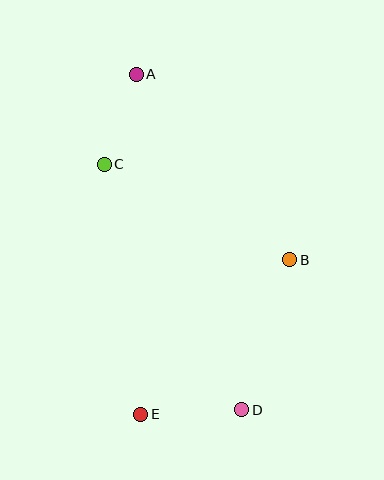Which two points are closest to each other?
Points A and C are closest to each other.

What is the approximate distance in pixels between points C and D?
The distance between C and D is approximately 281 pixels.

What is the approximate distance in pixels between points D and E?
The distance between D and E is approximately 101 pixels.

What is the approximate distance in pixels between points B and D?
The distance between B and D is approximately 157 pixels.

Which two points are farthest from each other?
Points A and D are farthest from each other.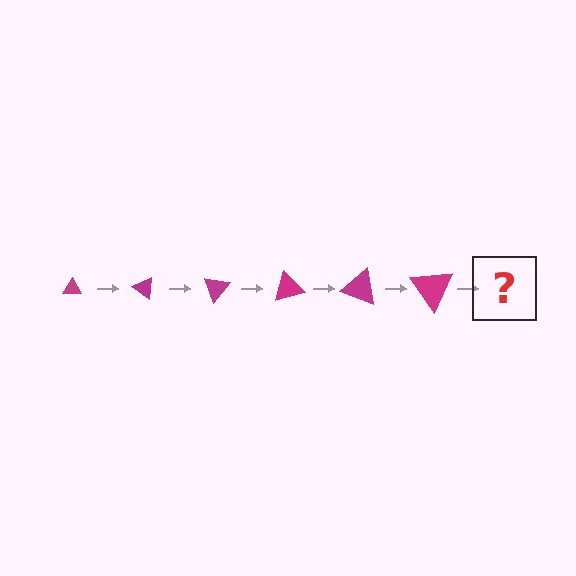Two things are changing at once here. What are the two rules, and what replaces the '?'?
The two rules are that the triangle grows larger each step and it rotates 35 degrees each step. The '?' should be a triangle, larger than the previous one and rotated 210 degrees from the start.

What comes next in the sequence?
The next element should be a triangle, larger than the previous one and rotated 210 degrees from the start.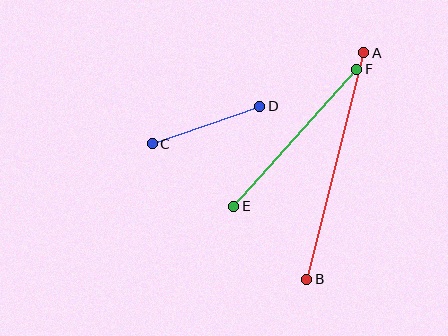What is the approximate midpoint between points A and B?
The midpoint is at approximately (335, 166) pixels.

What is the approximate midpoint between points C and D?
The midpoint is at approximately (206, 125) pixels.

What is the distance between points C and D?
The distance is approximately 114 pixels.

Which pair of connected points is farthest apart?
Points A and B are farthest apart.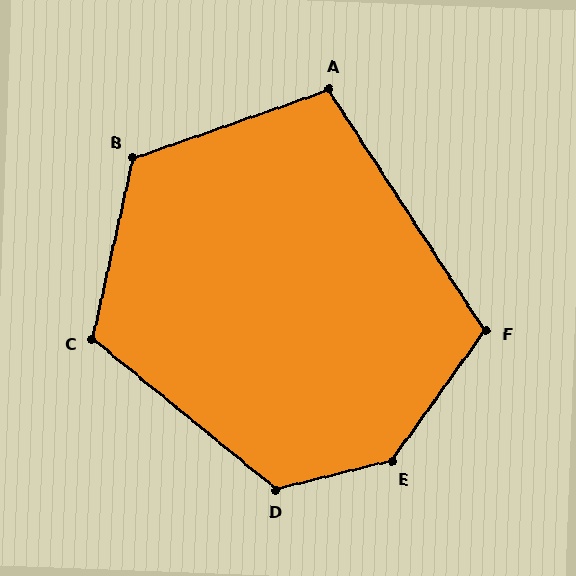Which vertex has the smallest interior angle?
A, at approximately 104 degrees.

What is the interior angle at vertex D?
Approximately 127 degrees (obtuse).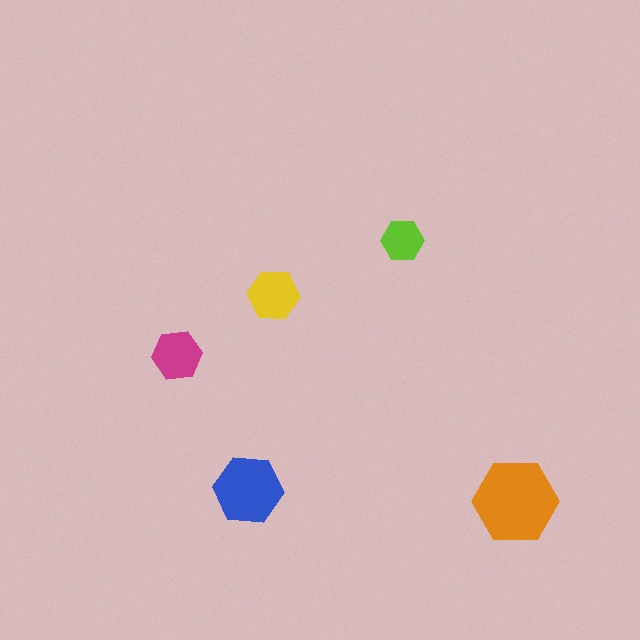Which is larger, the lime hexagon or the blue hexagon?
The blue one.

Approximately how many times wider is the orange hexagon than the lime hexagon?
About 2 times wider.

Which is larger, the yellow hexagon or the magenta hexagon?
The yellow one.